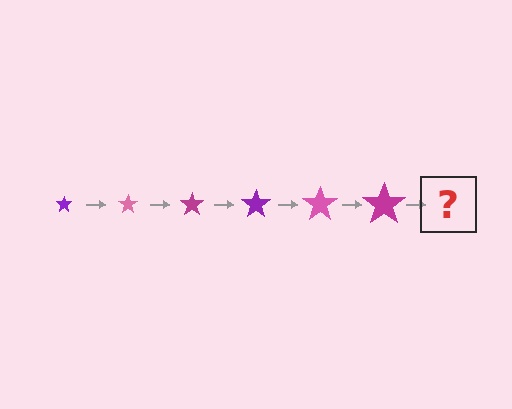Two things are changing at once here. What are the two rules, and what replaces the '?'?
The two rules are that the star grows larger each step and the color cycles through purple, pink, and magenta. The '?' should be a purple star, larger than the previous one.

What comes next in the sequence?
The next element should be a purple star, larger than the previous one.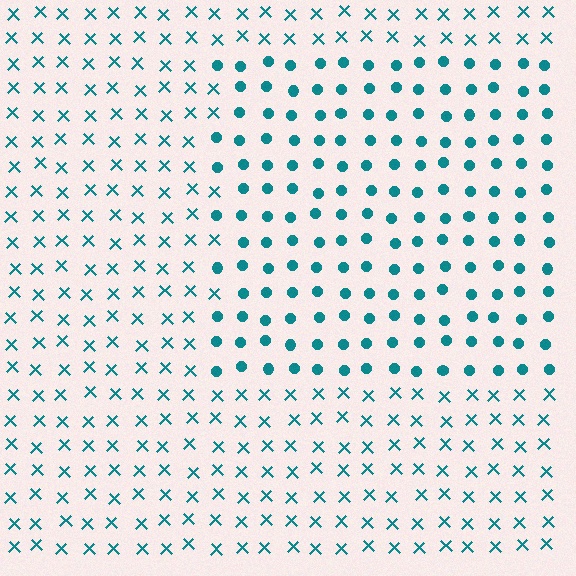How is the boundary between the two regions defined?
The boundary is defined by a change in element shape: circles inside vs. X marks outside. All elements share the same color and spacing.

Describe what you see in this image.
The image is filled with small teal elements arranged in a uniform grid. A rectangle-shaped region contains circles, while the surrounding area contains X marks. The boundary is defined purely by the change in element shape.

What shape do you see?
I see a rectangle.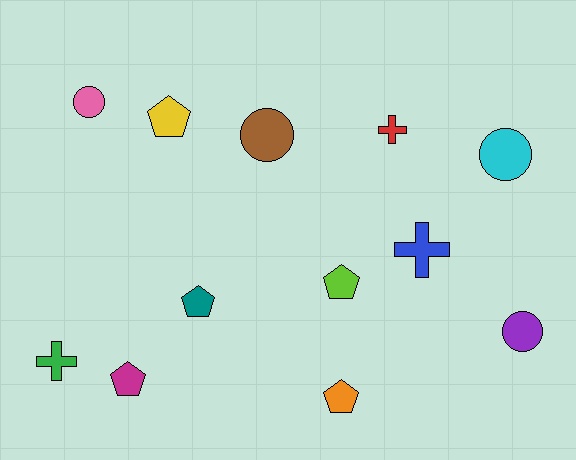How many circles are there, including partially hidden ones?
There are 4 circles.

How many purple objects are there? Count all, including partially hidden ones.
There is 1 purple object.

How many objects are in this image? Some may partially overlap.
There are 12 objects.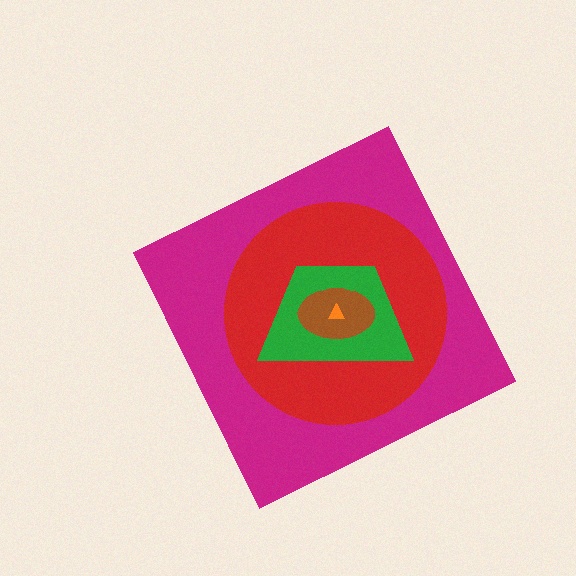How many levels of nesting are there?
5.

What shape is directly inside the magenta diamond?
The red circle.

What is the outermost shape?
The magenta diamond.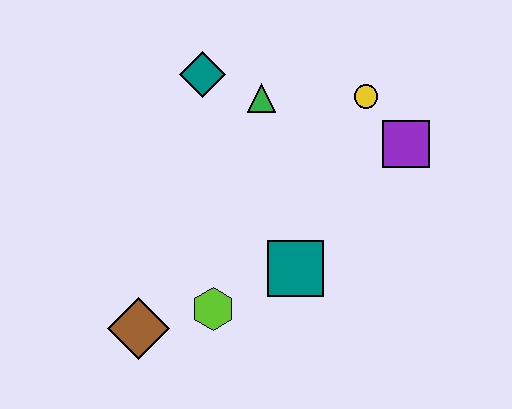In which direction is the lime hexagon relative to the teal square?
The lime hexagon is to the left of the teal square.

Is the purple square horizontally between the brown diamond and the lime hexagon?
No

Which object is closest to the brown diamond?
The lime hexagon is closest to the brown diamond.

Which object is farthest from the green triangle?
The brown diamond is farthest from the green triangle.